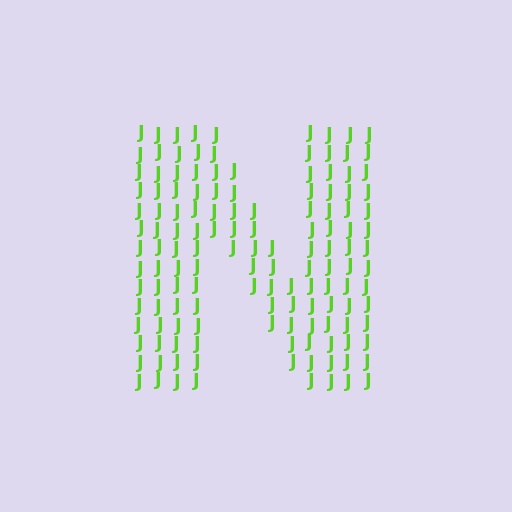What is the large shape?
The large shape is the letter N.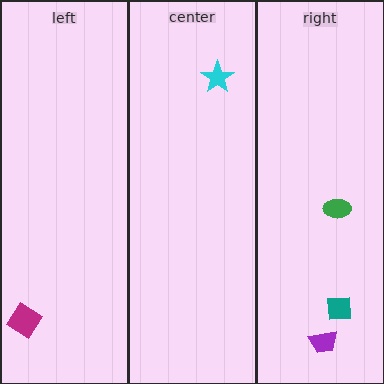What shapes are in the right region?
The purple trapezoid, the green ellipse, the teal square.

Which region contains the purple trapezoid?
The right region.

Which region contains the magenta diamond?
The left region.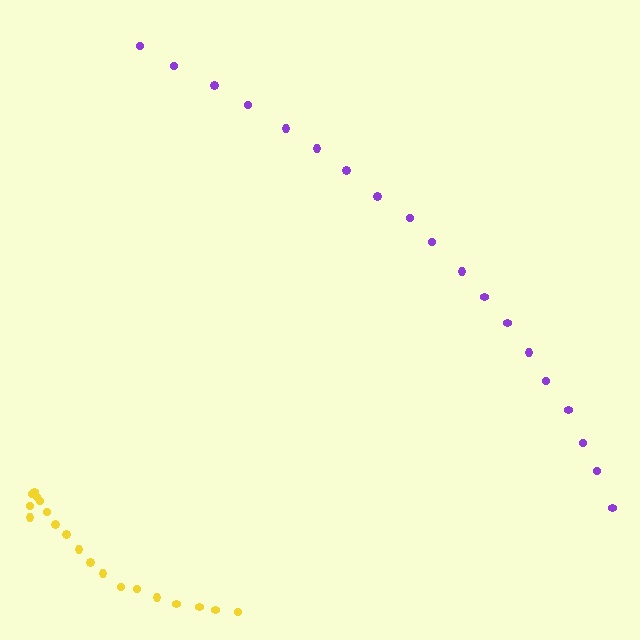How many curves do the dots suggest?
There are 2 distinct paths.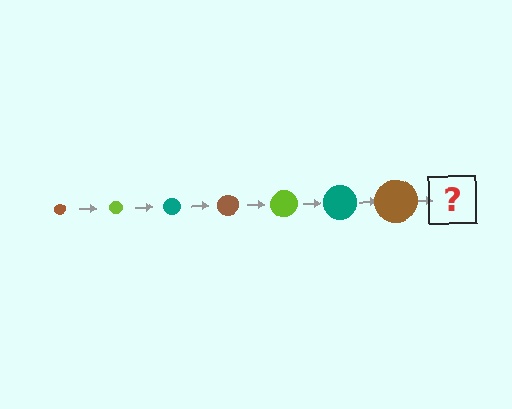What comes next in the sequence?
The next element should be a lime circle, larger than the previous one.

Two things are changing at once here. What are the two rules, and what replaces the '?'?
The two rules are that the circle grows larger each step and the color cycles through brown, lime, and teal. The '?' should be a lime circle, larger than the previous one.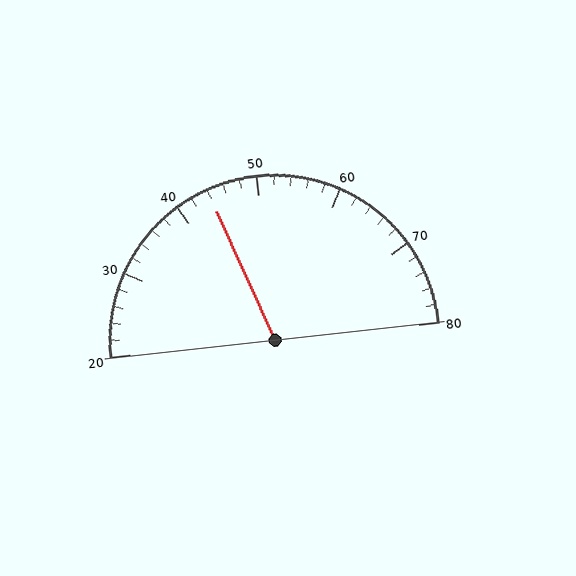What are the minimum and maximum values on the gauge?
The gauge ranges from 20 to 80.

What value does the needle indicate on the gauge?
The needle indicates approximately 44.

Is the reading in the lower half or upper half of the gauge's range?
The reading is in the lower half of the range (20 to 80).